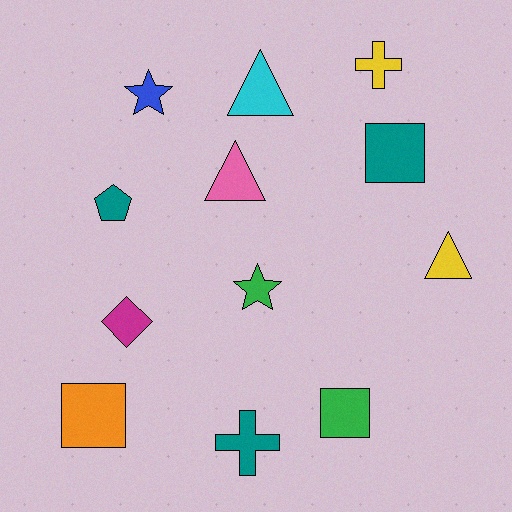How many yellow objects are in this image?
There are 2 yellow objects.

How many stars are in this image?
There are 2 stars.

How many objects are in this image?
There are 12 objects.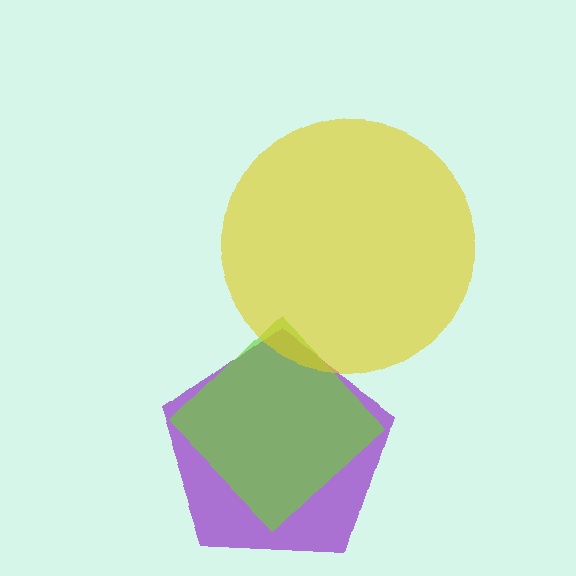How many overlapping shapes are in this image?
There are 3 overlapping shapes in the image.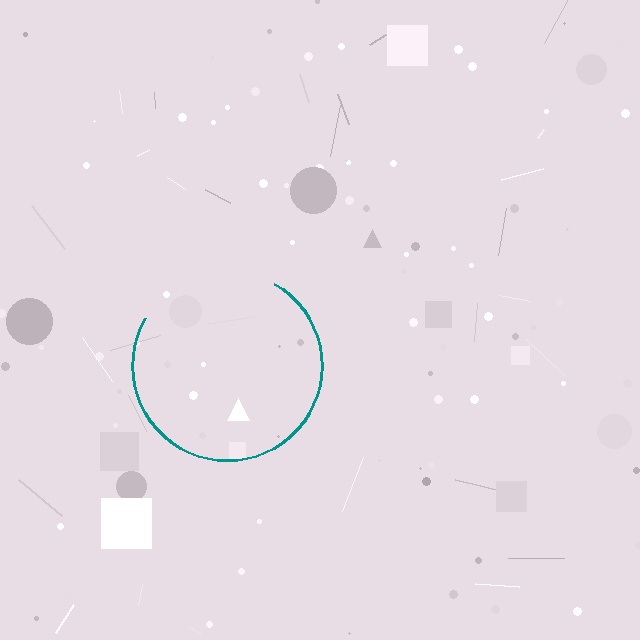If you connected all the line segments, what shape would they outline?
They would outline a circle.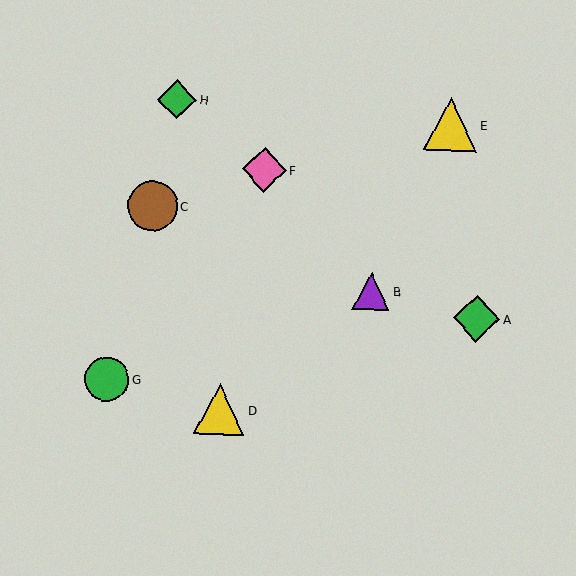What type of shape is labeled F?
Shape F is a pink diamond.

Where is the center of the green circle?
The center of the green circle is at (107, 379).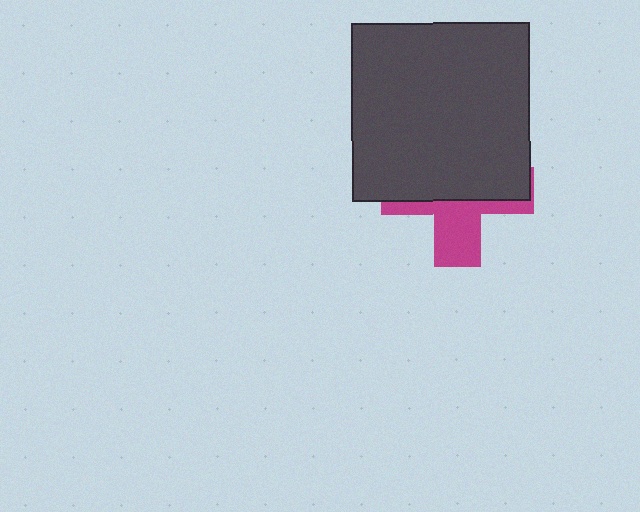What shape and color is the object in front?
The object in front is a dark gray square.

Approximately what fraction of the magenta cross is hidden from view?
Roughly 62% of the magenta cross is hidden behind the dark gray square.